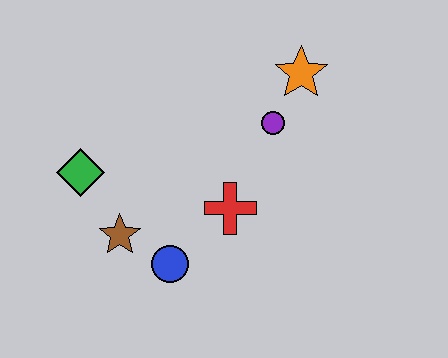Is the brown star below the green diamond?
Yes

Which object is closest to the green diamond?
The brown star is closest to the green diamond.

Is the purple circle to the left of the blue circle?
No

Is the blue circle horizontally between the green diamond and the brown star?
No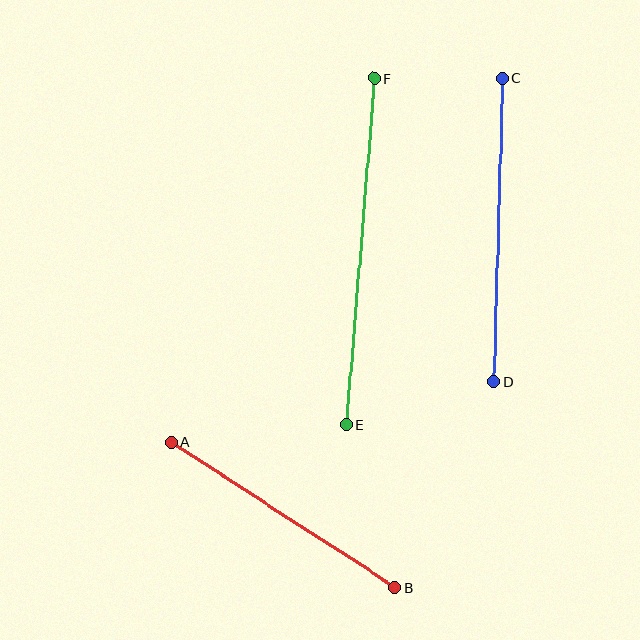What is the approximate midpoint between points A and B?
The midpoint is at approximately (283, 515) pixels.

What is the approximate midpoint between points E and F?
The midpoint is at approximately (360, 252) pixels.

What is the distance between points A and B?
The distance is approximately 267 pixels.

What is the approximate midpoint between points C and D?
The midpoint is at approximately (498, 230) pixels.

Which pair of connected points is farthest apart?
Points E and F are farthest apart.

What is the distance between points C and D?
The distance is approximately 303 pixels.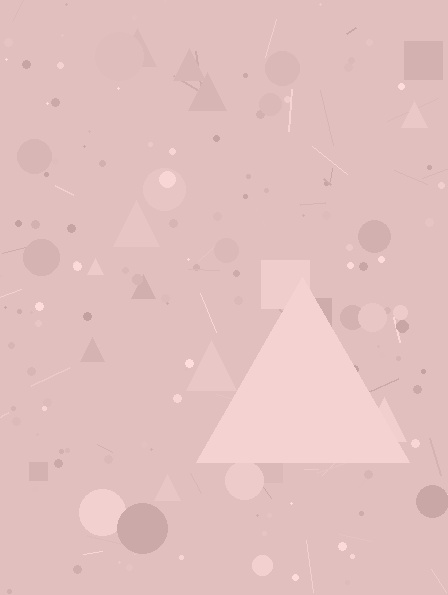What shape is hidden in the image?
A triangle is hidden in the image.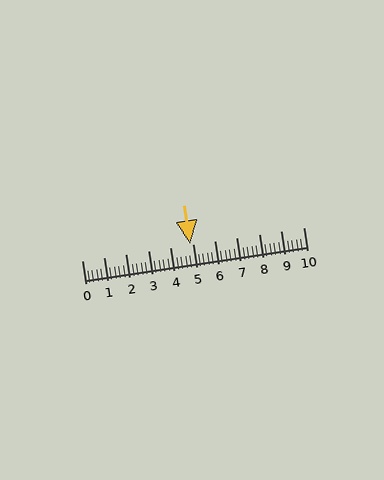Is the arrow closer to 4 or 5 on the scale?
The arrow is closer to 5.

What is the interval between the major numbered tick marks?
The major tick marks are spaced 1 units apart.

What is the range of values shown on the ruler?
The ruler shows values from 0 to 10.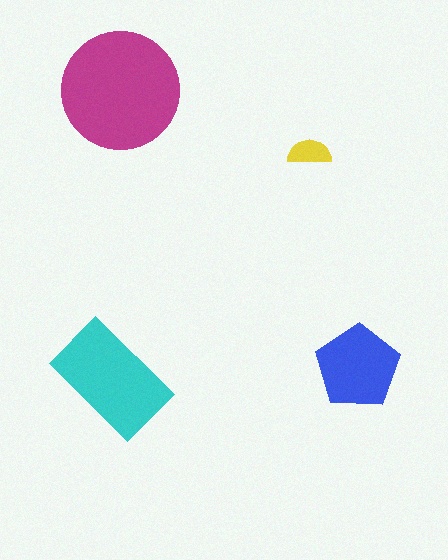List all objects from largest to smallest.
The magenta circle, the cyan rectangle, the blue pentagon, the yellow semicircle.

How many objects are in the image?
There are 4 objects in the image.